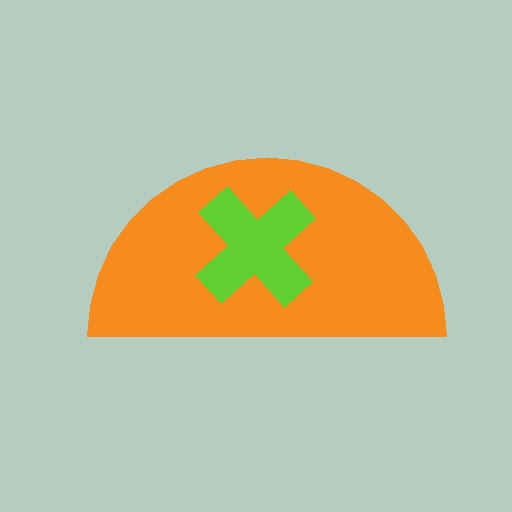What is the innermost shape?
The lime cross.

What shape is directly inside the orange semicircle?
The lime cross.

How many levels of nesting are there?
2.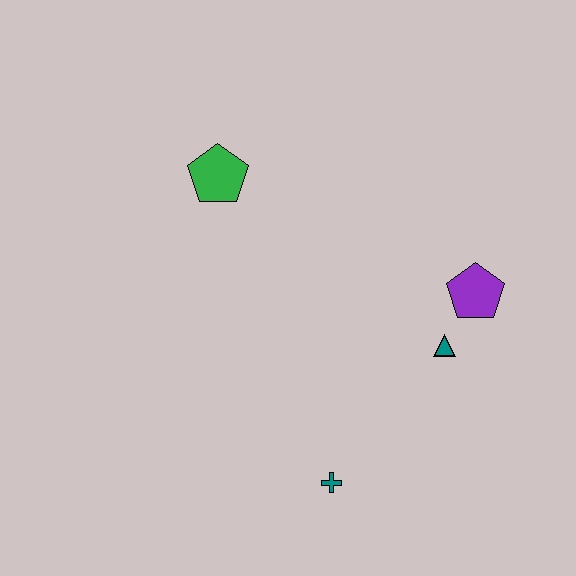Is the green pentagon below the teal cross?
No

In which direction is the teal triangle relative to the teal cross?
The teal triangle is above the teal cross.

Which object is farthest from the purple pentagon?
The green pentagon is farthest from the purple pentagon.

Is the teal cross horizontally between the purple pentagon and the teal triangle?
No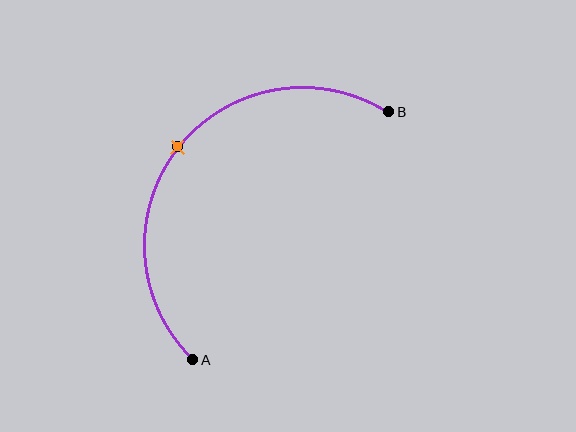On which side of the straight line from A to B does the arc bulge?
The arc bulges above and to the left of the straight line connecting A and B.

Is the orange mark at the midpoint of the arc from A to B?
Yes. The orange mark lies on the arc at equal arc-length from both A and B — it is the arc midpoint.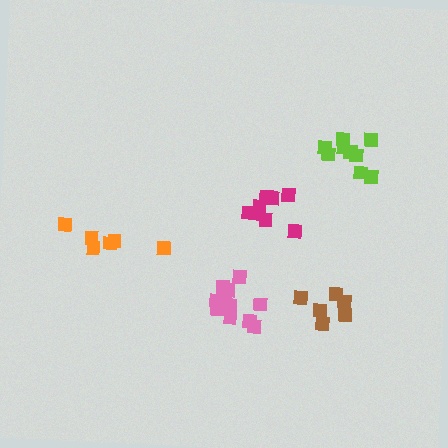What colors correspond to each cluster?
The clusters are colored: brown, pink, orange, magenta, lime.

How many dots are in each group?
Group 1: 6 dots, Group 2: 11 dots, Group 3: 6 dots, Group 4: 8 dots, Group 5: 9 dots (40 total).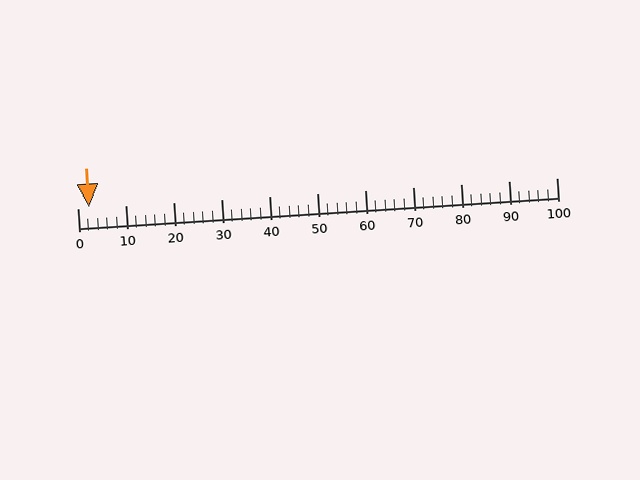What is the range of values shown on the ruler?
The ruler shows values from 0 to 100.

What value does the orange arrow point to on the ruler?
The orange arrow points to approximately 2.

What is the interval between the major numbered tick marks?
The major tick marks are spaced 10 units apart.